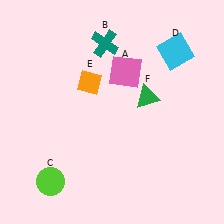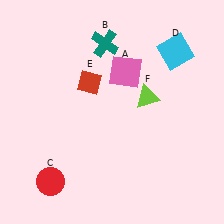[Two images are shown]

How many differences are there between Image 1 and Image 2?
There are 3 differences between the two images.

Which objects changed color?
C changed from lime to red. E changed from orange to red. F changed from green to lime.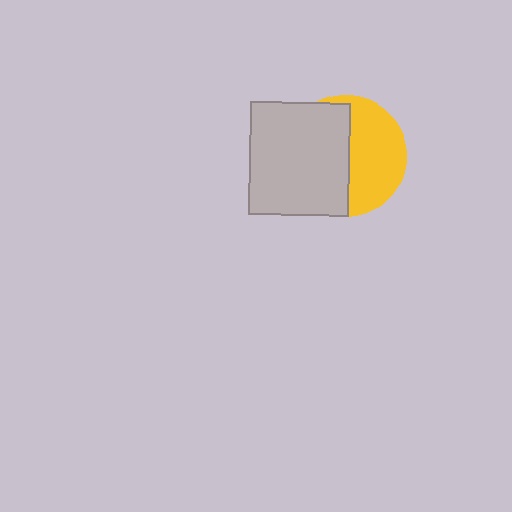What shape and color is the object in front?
The object in front is a light gray rectangle.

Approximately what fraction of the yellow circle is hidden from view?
Roughly 52% of the yellow circle is hidden behind the light gray rectangle.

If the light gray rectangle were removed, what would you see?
You would see the complete yellow circle.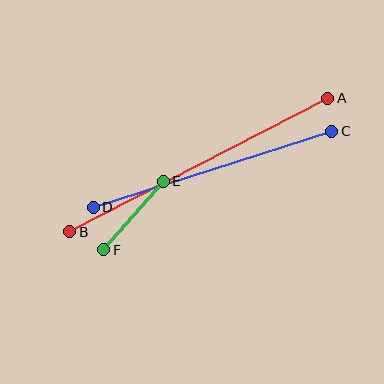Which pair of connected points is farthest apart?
Points A and B are farthest apart.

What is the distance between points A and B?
The distance is approximately 291 pixels.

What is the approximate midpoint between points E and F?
The midpoint is at approximately (134, 215) pixels.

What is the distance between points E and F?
The distance is approximately 90 pixels.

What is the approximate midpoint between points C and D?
The midpoint is at approximately (213, 169) pixels.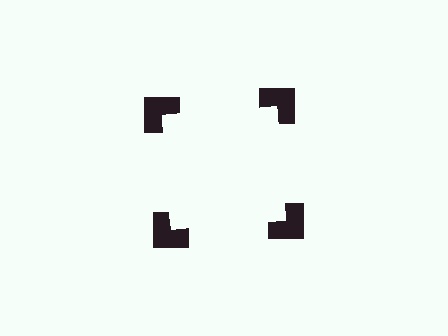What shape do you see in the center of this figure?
An illusory square — its edges are inferred from the aligned wedge cuts in the notched squares, not physically drawn.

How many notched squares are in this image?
There are 4 — one at each vertex of the illusory square.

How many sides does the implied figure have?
4 sides.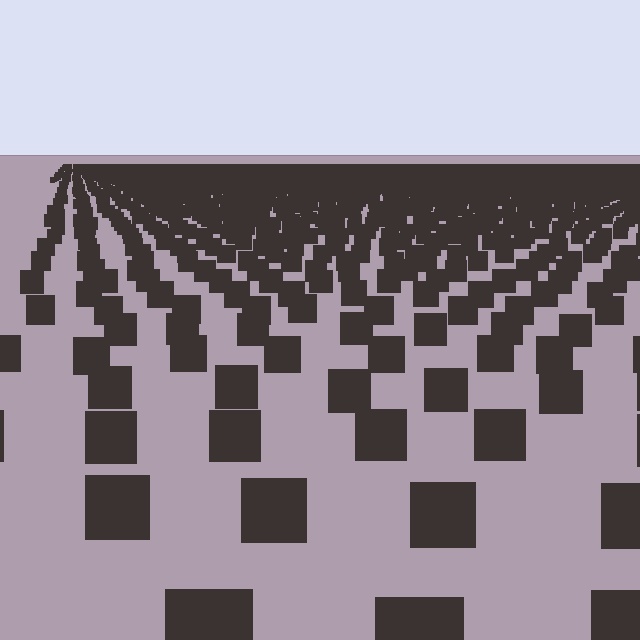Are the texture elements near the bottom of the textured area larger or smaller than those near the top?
Larger. Near the bottom, elements are closer to the viewer and appear at a bigger on-screen size.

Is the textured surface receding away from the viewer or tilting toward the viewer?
The surface is receding away from the viewer. Texture elements get smaller and denser toward the top.